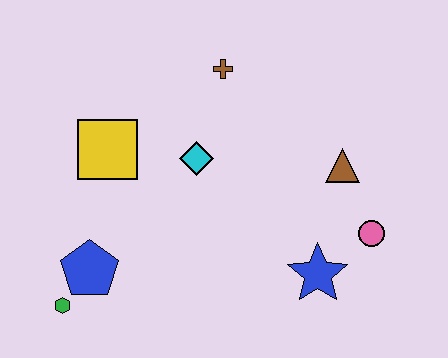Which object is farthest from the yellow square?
The pink circle is farthest from the yellow square.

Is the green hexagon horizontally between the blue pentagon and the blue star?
No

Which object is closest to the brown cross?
The cyan diamond is closest to the brown cross.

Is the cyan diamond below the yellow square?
Yes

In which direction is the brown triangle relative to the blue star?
The brown triangle is above the blue star.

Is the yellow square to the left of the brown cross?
Yes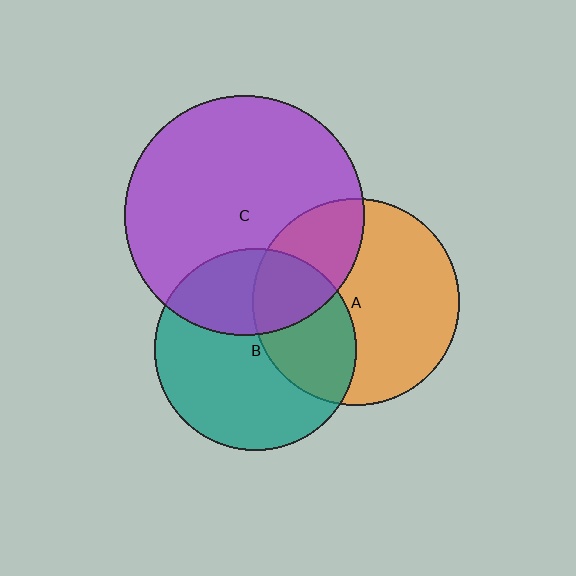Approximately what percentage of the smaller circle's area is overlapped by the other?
Approximately 35%.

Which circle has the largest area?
Circle C (purple).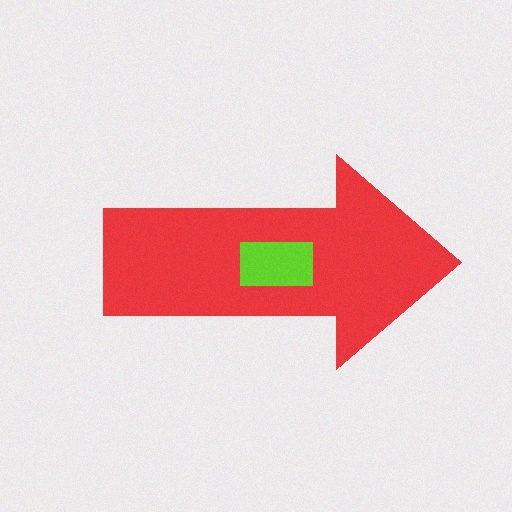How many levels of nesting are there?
2.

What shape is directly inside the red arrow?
The lime rectangle.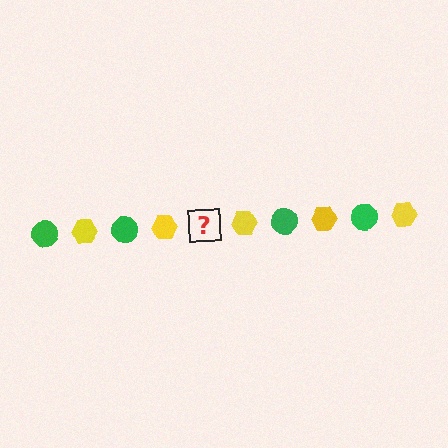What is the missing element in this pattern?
The missing element is a green circle.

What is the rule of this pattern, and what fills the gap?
The rule is that the pattern alternates between green circle and yellow hexagon. The gap should be filled with a green circle.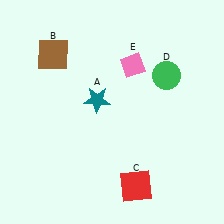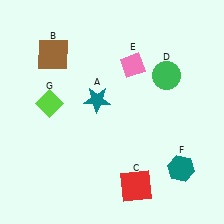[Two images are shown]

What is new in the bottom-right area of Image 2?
A teal hexagon (F) was added in the bottom-right area of Image 2.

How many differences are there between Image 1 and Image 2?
There are 2 differences between the two images.